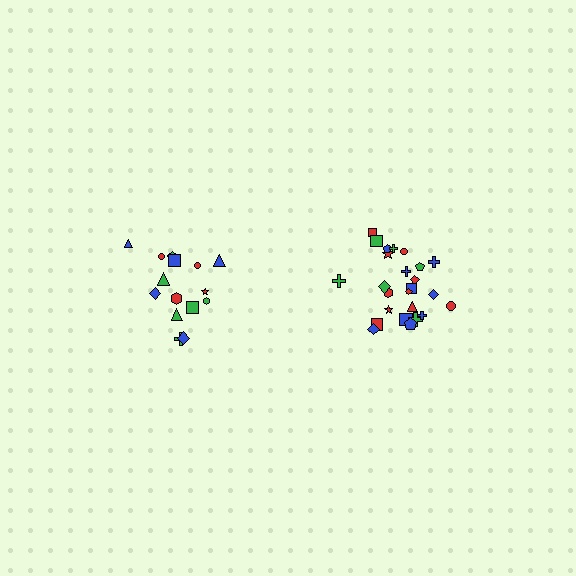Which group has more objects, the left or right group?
The right group.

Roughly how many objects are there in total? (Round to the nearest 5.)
Roughly 40 objects in total.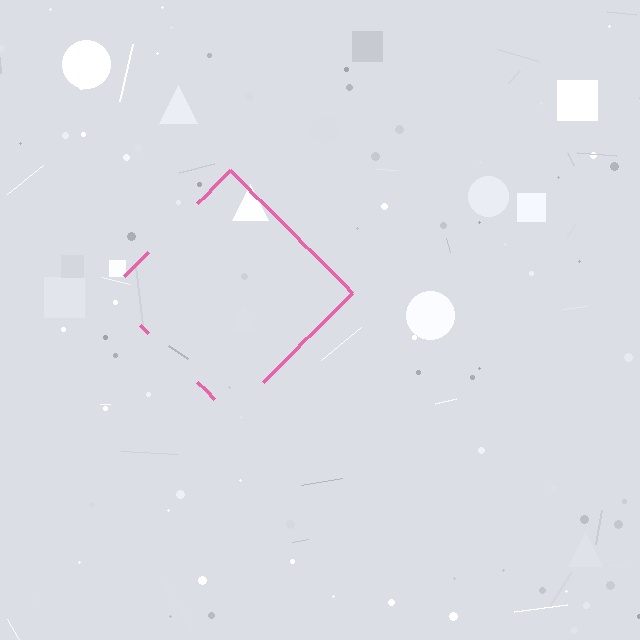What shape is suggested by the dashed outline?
The dashed outline suggests a diamond.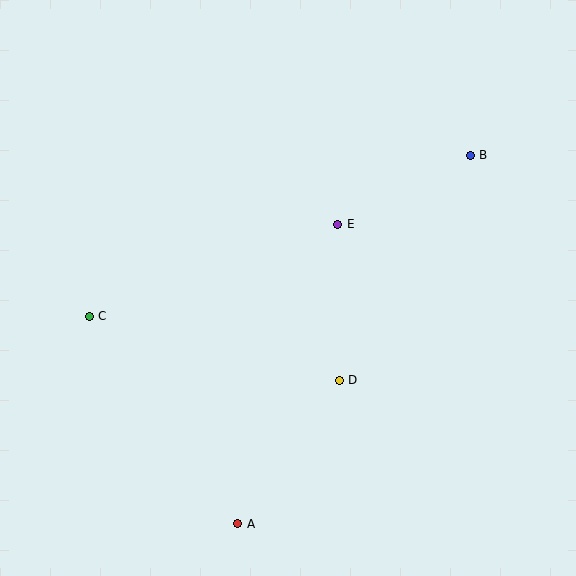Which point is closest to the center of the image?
Point E at (338, 224) is closest to the center.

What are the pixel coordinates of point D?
Point D is at (339, 380).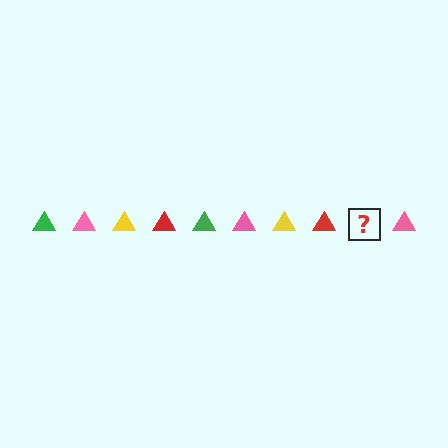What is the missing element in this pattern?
The missing element is a green triangle.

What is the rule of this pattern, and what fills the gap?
The rule is that the pattern cycles through green, pink, yellow, red triangles. The gap should be filled with a green triangle.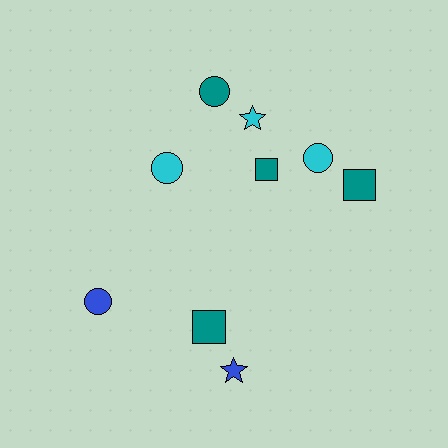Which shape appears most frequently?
Circle, with 4 objects.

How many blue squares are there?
There are no blue squares.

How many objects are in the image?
There are 9 objects.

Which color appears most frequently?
Teal, with 4 objects.